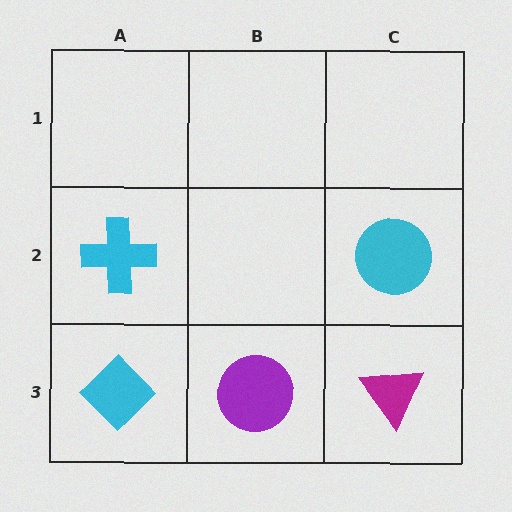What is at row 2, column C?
A cyan circle.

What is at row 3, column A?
A cyan diamond.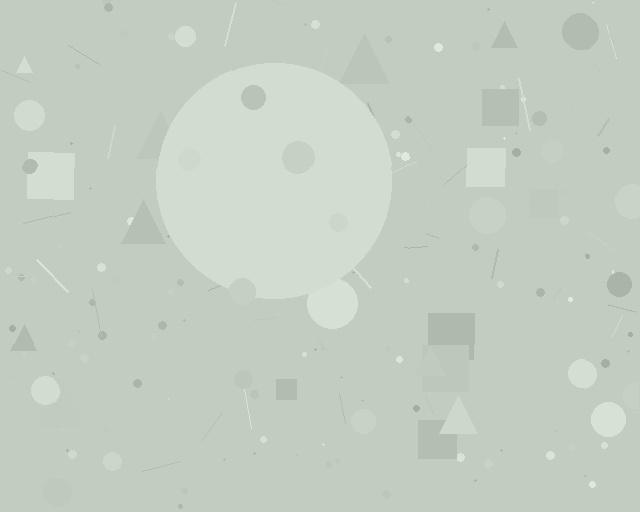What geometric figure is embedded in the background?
A circle is embedded in the background.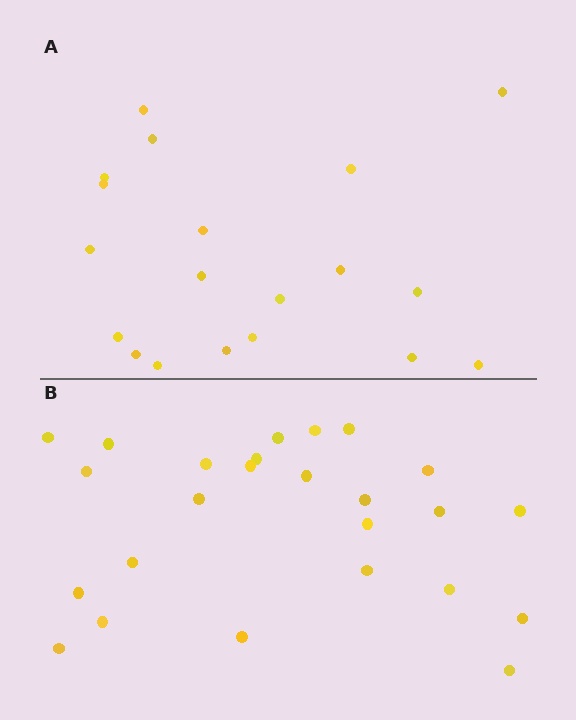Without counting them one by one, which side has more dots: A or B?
Region B (the bottom region) has more dots.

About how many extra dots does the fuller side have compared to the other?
Region B has about 6 more dots than region A.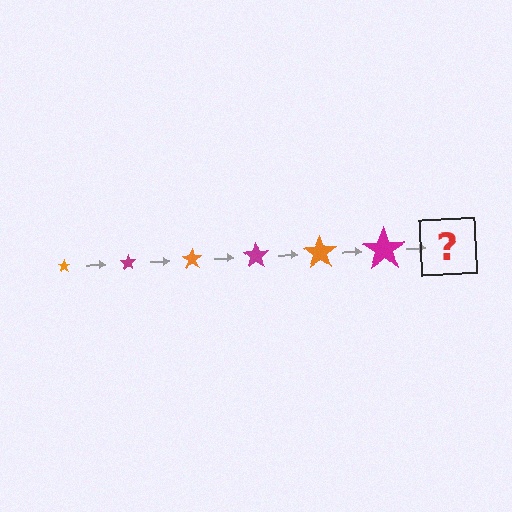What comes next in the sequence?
The next element should be an orange star, larger than the previous one.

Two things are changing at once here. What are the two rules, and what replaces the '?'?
The two rules are that the star grows larger each step and the color cycles through orange and magenta. The '?' should be an orange star, larger than the previous one.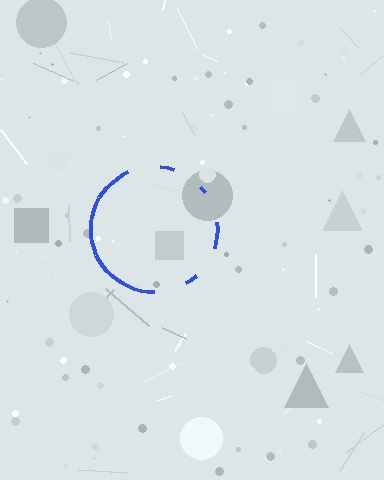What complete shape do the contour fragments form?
The contour fragments form a circle.